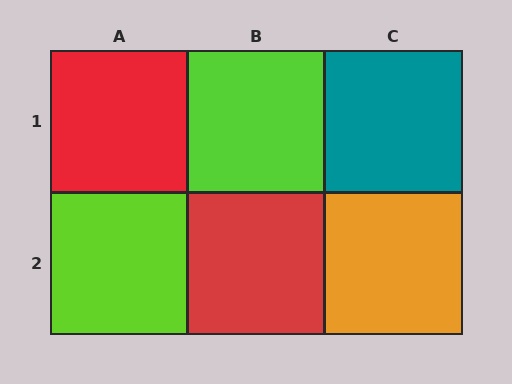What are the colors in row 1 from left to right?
Red, lime, teal.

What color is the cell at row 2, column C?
Orange.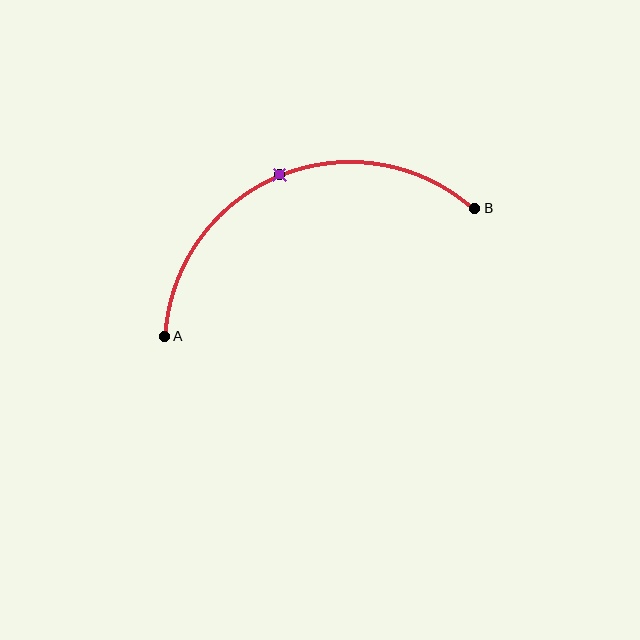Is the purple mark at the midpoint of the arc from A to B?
Yes. The purple mark lies on the arc at equal arc-length from both A and B — it is the arc midpoint.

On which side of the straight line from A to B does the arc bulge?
The arc bulges above the straight line connecting A and B.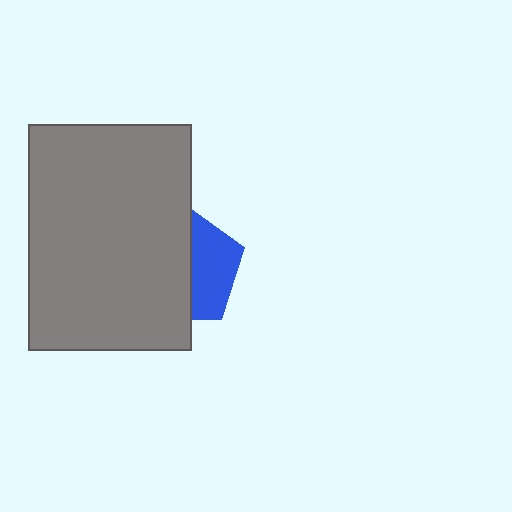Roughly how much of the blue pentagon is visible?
A small part of it is visible (roughly 41%).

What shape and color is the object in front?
The object in front is a gray rectangle.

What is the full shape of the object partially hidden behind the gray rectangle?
The partially hidden object is a blue pentagon.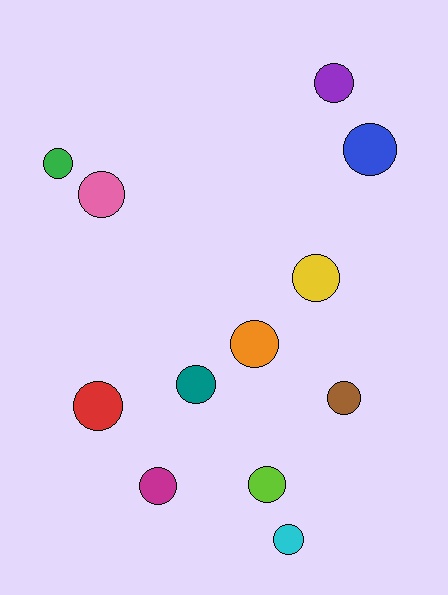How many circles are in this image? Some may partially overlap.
There are 12 circles.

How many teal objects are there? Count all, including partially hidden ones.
There is 1 teal object.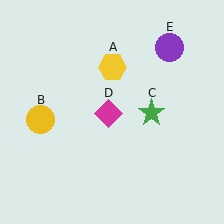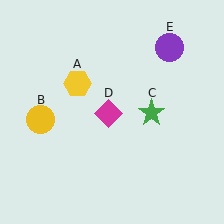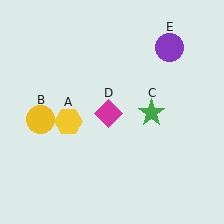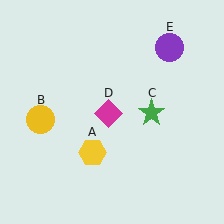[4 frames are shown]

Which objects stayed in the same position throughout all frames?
Yellow circle (object B) and green star (object C) and magenta diamond (object D) and purple circle (object E) remained stationary.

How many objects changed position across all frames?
1 object changed position: yellow hexagon (object A).